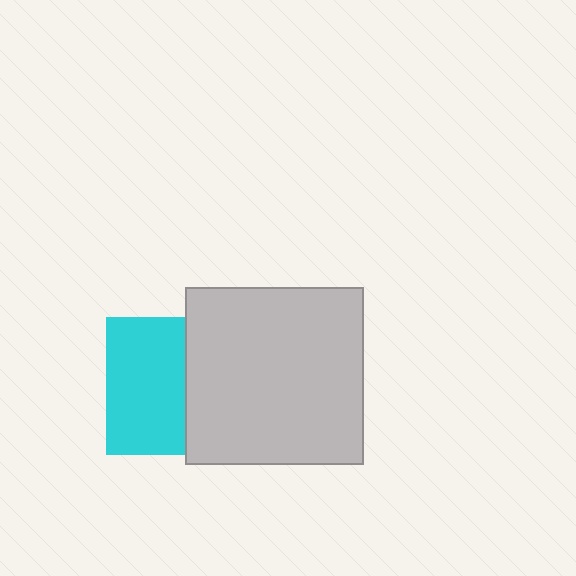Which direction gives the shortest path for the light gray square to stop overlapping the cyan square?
Moving right gives the shortest separation.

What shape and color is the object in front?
The object in front is a light gray square.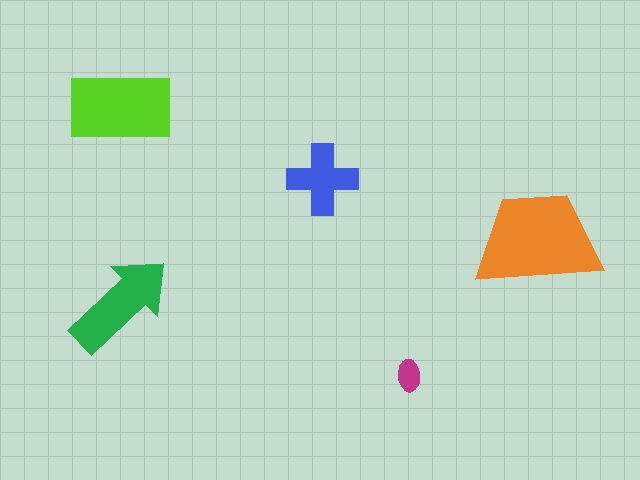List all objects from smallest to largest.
The magenta ellipse, the blue cross, the green arrow, the lime rectangle, the orange trapezoid.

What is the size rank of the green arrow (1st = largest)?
3rd.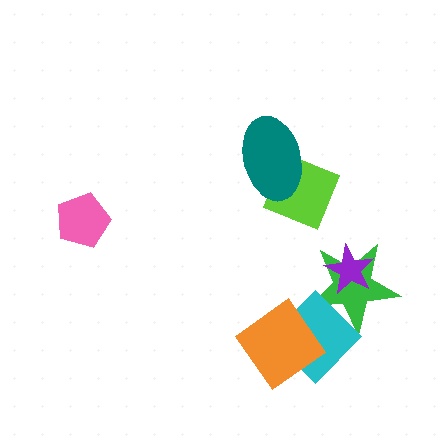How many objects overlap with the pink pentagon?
0 objects overlap with the pink pentagon.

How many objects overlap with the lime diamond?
1 object overlaps with the lime diamond.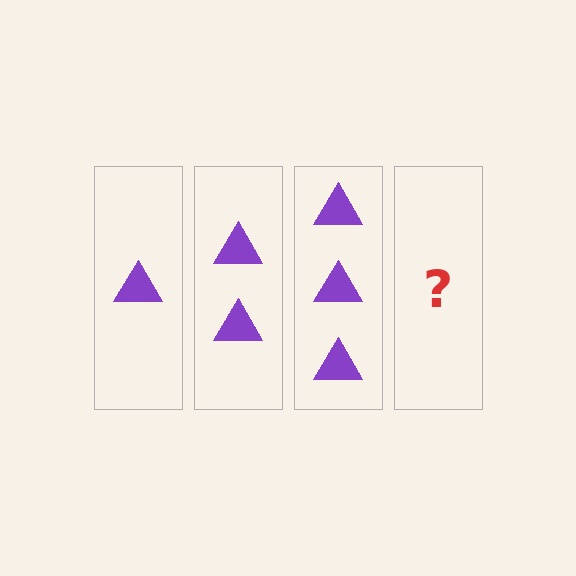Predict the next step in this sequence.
The next step is 4 triangles.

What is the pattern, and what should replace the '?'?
The pattern is that each step adds one more triangle. The '?' should be 4 triangles.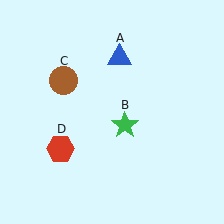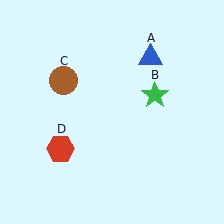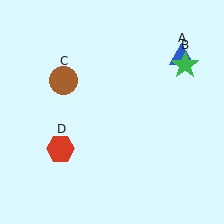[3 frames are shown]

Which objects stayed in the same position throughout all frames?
Brown circle (object C) and red hexagon (object D) remained stationary.